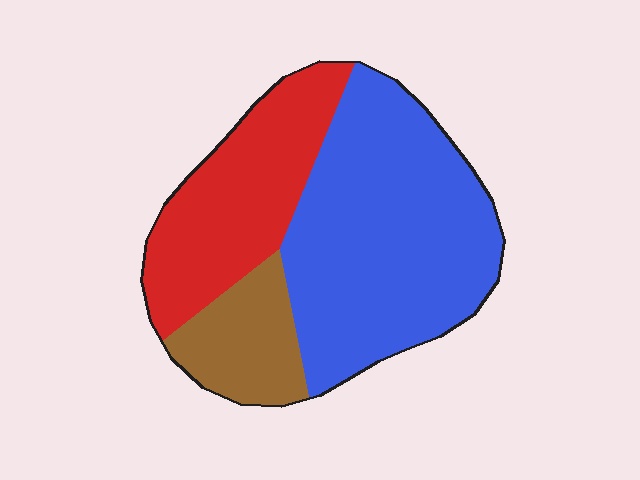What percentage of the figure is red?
Red covers about 30% of the figure.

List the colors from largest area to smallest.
From largest to smallest: blue, red, brown.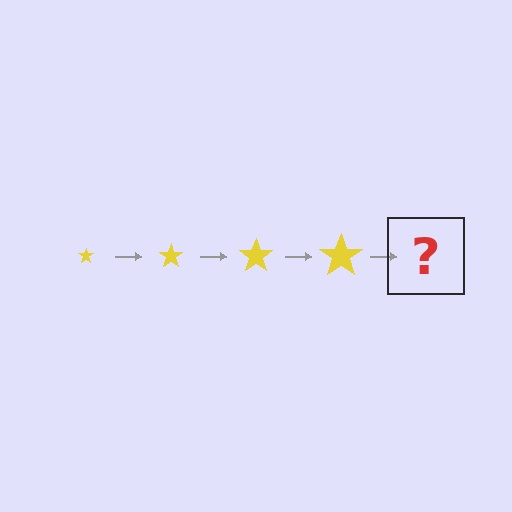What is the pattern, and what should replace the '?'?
The pattern is that the star gets progressively larger each step. The '?' should be a yellow star, larger than the previous one.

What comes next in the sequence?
The next element should be a yellow star, larger than the previous one.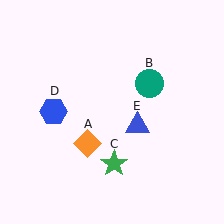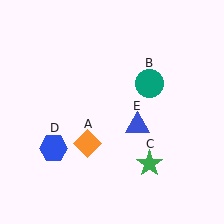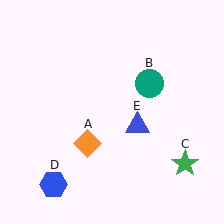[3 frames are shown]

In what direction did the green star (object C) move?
The green star (object C) moved right.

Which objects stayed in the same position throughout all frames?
Orange diamond (object A) and teal circle (object B) and blue triangle (object E) remained stationary.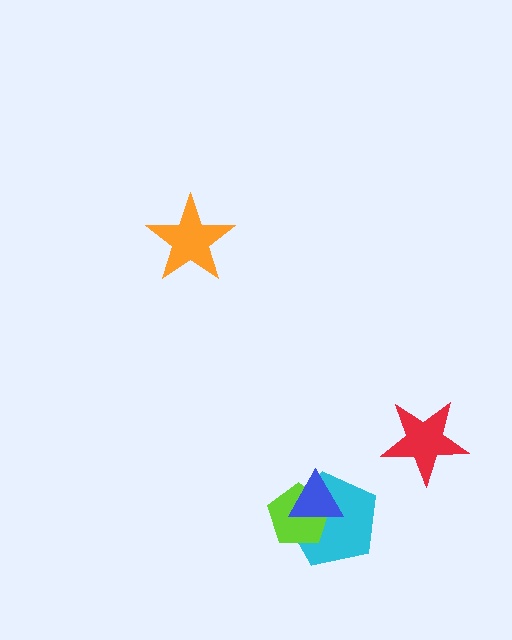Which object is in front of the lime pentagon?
The blue triangle is in front of the lime pentagon.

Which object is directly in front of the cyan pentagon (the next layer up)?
The lime pentagon is directly in front of the cyan pentagon.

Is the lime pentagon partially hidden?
Yes, it is partially covered by another shape.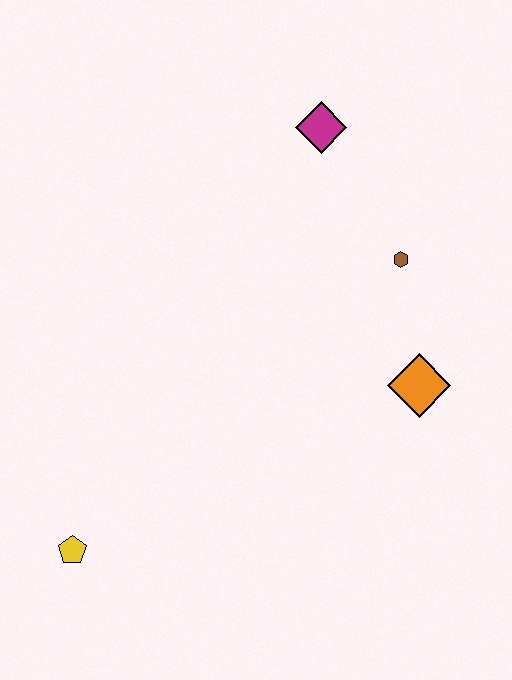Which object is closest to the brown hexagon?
The orange diamond is closest to the brown hexagon.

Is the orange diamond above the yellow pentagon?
Yes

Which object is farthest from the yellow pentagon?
The magenta diamond is farthest from the yellow pentagon.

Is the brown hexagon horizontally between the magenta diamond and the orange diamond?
Yes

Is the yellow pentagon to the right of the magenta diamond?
No